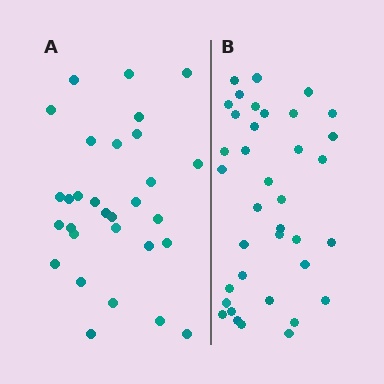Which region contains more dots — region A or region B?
Region B (the right region) has more dots.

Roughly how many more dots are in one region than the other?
Region B has roughly 8 or so more dots than region A.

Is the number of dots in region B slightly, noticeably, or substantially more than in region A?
Region B has only slightly more — the two regions are fairly close. The ratio is roughly 1.2 to 1.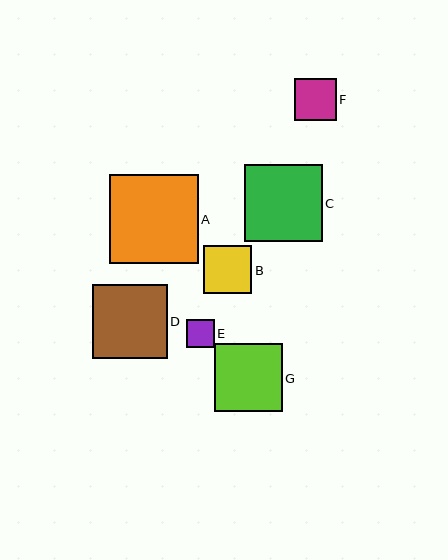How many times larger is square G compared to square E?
Square G is approximately 2.4 times the size of square E.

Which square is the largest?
Square A is the largest with a size of approximately 89 pixels.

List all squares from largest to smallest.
From largest to smallest: A, C, D, G, B, F, E.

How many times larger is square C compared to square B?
Square C is approximately 1.6 times the size of square B.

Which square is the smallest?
Square E is the smallest with a size of approximately 28 pixels.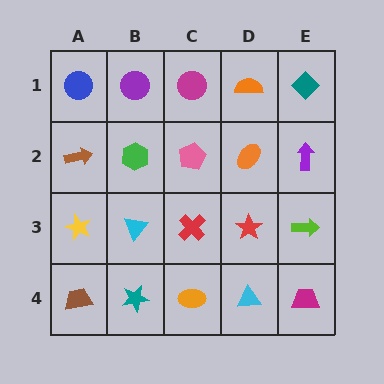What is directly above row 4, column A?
A yellow star.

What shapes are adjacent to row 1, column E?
A purple arrow (row 2, column E), an orange semicircle (row 1, column D).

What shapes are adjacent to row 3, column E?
A purple arrow (row 2, column E), a magenta trapezoid (row 4, column E), a red star (row 3, column D).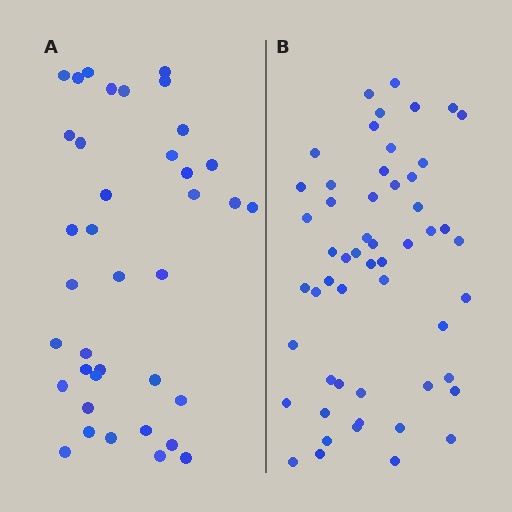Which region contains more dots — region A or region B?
Region B (the right region) has more dots.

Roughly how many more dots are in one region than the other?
Region B has approximately 15 more dots than region A.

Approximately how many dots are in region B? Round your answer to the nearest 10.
About 50 dots. (The exact count is 54, which rounds to 50.)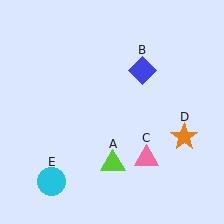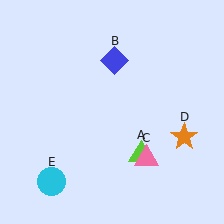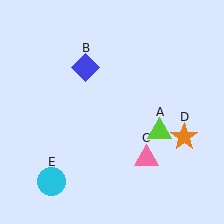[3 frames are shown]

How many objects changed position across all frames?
2 objects changed position: lime triangle (object A), blue diamond (object B).